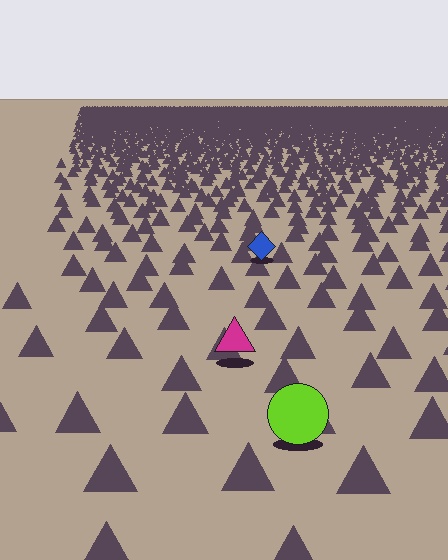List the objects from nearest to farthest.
From nearest to farthest: the lime circle, the magenta triangle, the blue diamond.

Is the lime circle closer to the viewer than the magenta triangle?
Yes. The lime circle is closer — you can tell from the texture gradient: the ground texture is coarser near it.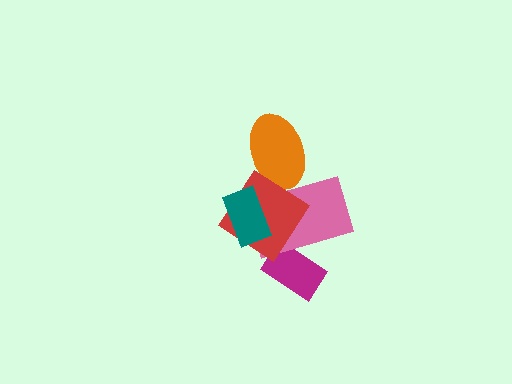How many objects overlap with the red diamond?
2 objects overlap with the red diamond.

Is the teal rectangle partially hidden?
No, no other shape covers it.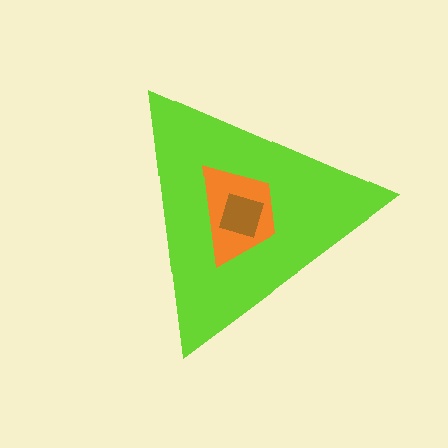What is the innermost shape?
The brown square.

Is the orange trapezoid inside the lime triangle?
Yes.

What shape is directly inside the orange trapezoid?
The brown square.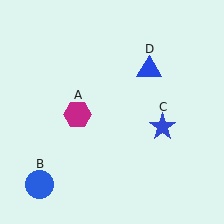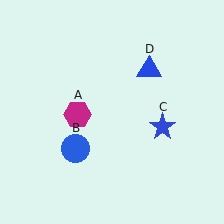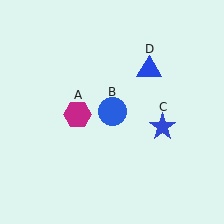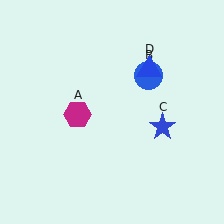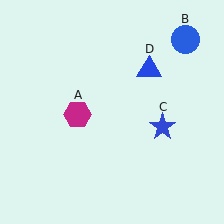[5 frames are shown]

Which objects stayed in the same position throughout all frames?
Magenta hexagon (object A) and blue star (object C) and blue triangle (object D) remained stationary.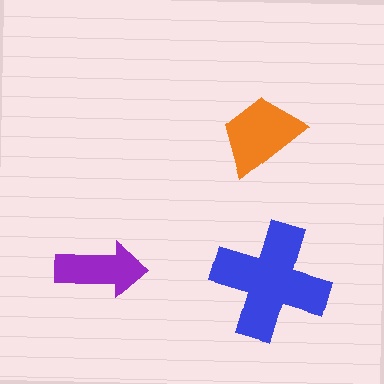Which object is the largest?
The blue cross.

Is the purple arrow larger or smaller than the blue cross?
Smaller.